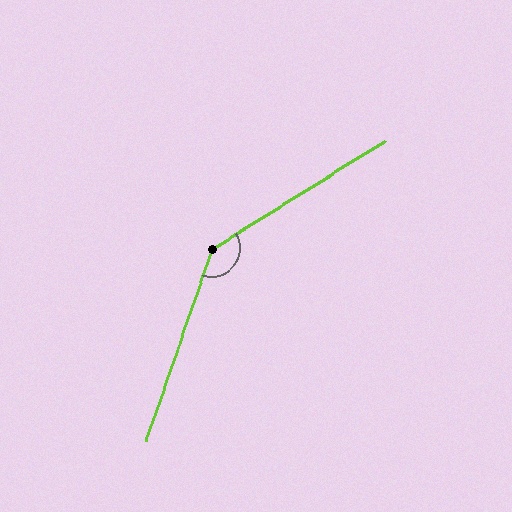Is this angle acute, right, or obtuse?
It is obtuse.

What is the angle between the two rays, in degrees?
Approximately 141 degrees.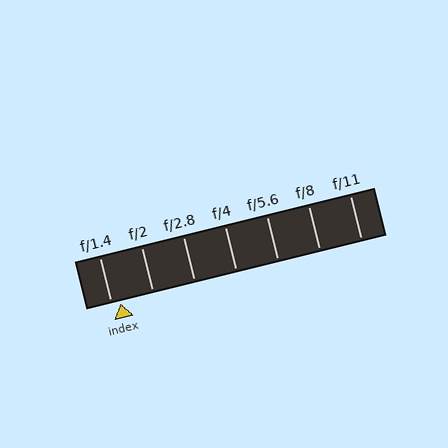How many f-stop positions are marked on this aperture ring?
There are 7 f-stop positions marked.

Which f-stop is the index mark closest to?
The index mark is closest to f/1.4.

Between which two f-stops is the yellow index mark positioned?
The index mark is between f/1.4 and f/2.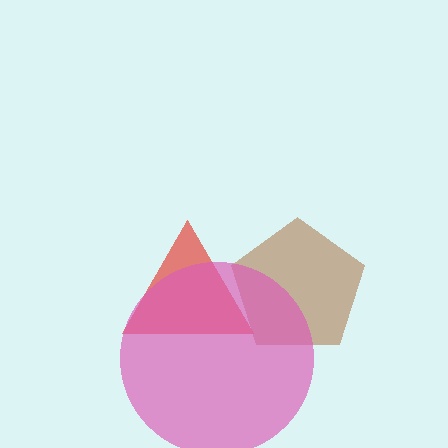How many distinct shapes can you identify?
There are 3 distinct shapes: a brown pentagon, a red triangle, a pink circle.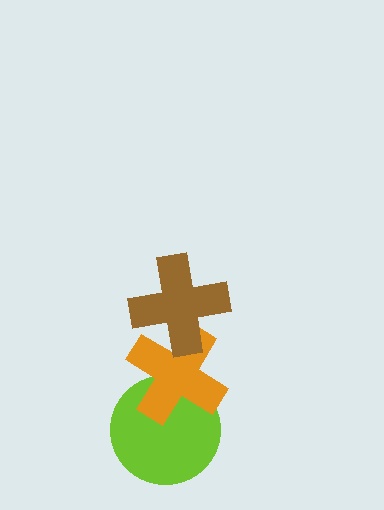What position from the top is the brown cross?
The brown cross is 1st from the top.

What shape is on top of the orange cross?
The brown cross is on top of the orange cross.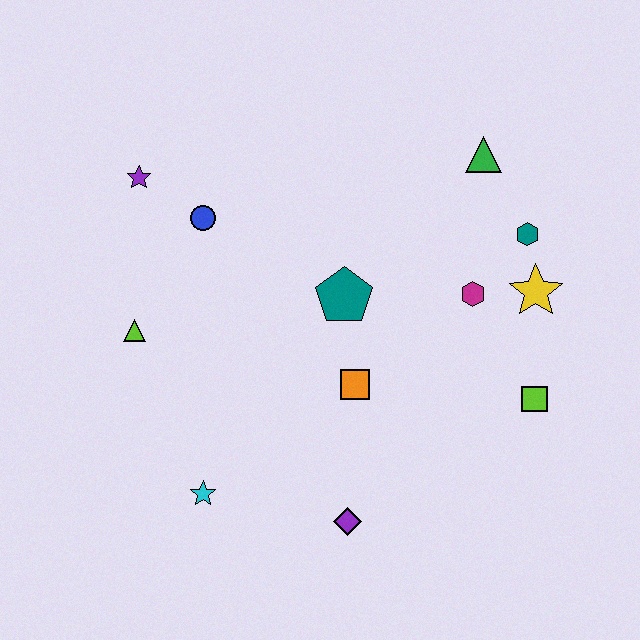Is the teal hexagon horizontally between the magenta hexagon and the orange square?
No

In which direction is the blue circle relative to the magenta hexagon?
The blue circle is to the left of the magenta hexagon.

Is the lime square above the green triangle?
No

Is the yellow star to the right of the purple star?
Yes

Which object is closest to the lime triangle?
The blue circle is closest to the lime triangle.